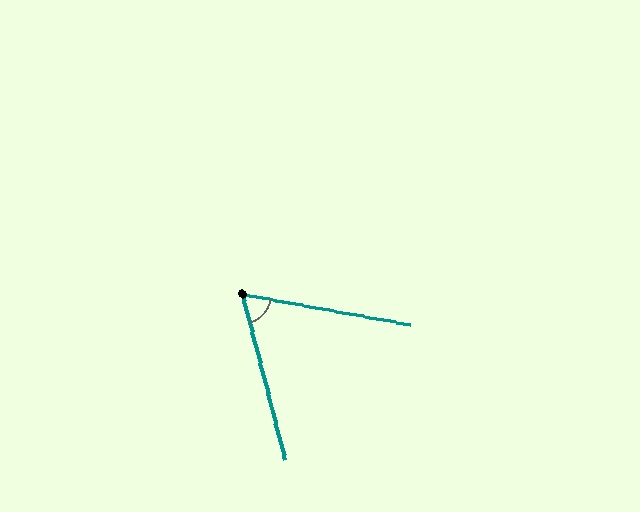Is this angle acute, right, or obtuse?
It is acute.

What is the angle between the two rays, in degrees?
Approximately 65 degrees.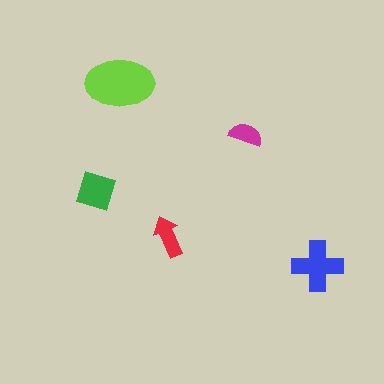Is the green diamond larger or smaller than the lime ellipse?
Smaller.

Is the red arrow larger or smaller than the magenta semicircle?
Larger.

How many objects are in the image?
There are 5 objects in the image.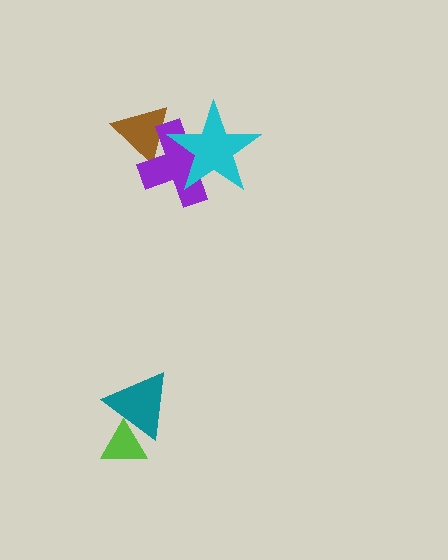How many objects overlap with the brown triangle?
2 objects overlap with the brown triangle.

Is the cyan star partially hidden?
No, no other shape covers it.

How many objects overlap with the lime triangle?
1 object overlaps with the lime triangle.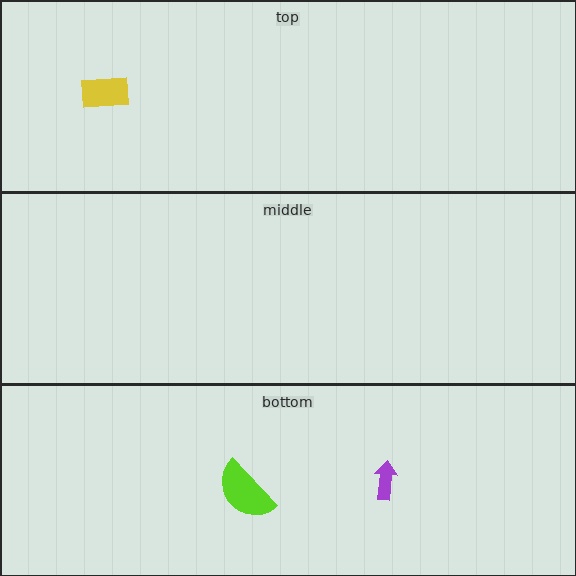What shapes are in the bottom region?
The lime semicircle, the purple arrow.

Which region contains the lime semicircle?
The bottom region.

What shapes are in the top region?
The yellow rectangle.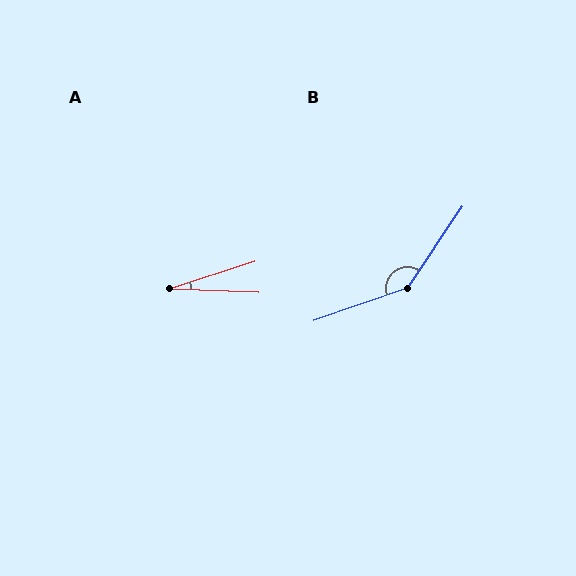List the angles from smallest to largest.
A (20°), B (143°).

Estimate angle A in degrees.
Approximately 20 degrees.